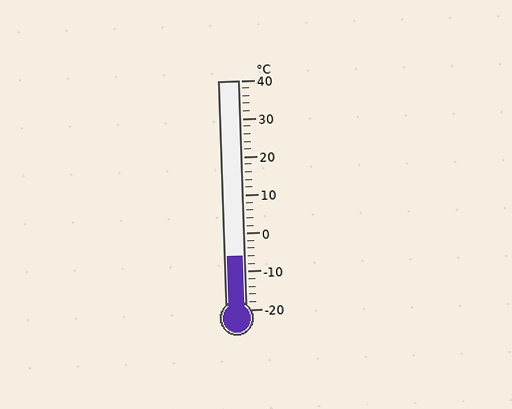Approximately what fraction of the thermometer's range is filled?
The thermometer is filled to approximately 25% of its range.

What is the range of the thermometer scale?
The thermometer scale ranges from -20°C to 40°C.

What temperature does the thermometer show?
The thermometer shows approximately -6°C.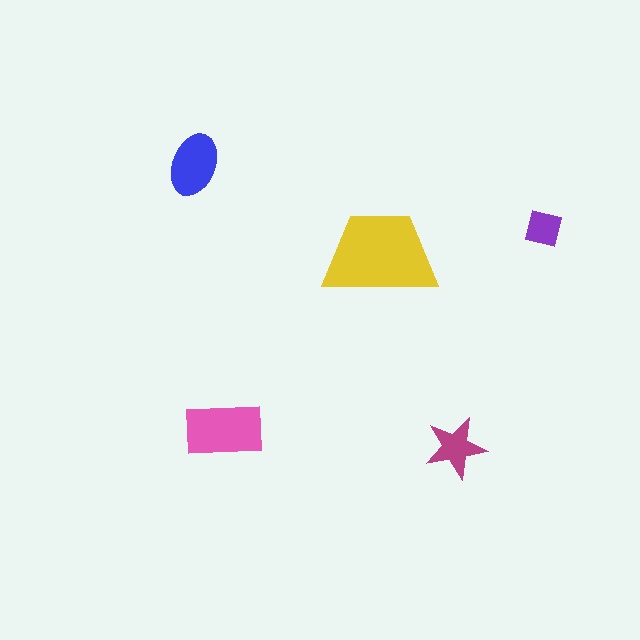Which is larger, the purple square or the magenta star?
The magenta star.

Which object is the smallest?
The purple square.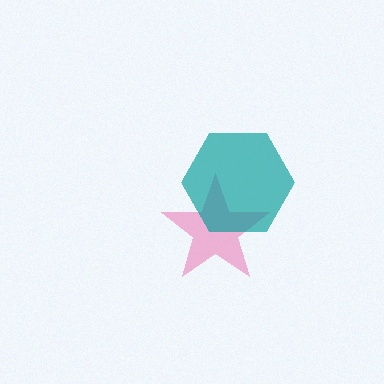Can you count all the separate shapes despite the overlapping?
Yes, there are 2 separate shapes.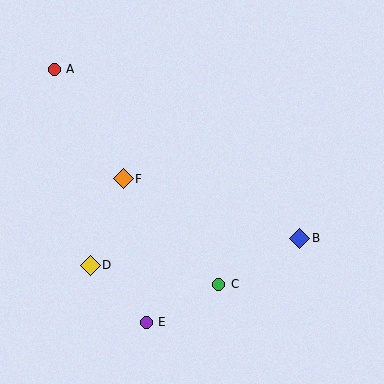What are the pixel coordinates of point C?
Point C is at (219, 284).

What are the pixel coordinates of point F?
Point F is at (123, 179).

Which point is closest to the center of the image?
Point F at (123, 179) is closest to the center.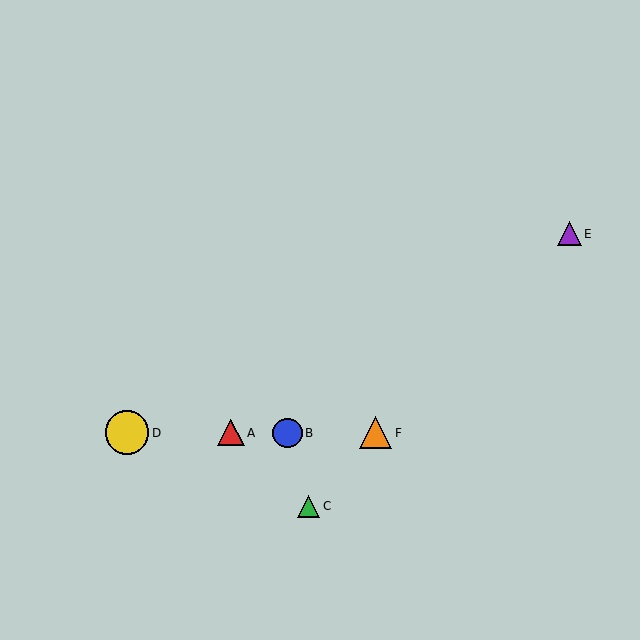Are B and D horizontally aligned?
Yes, both are at y≈433.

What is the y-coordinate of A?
Object A is at y≈433.